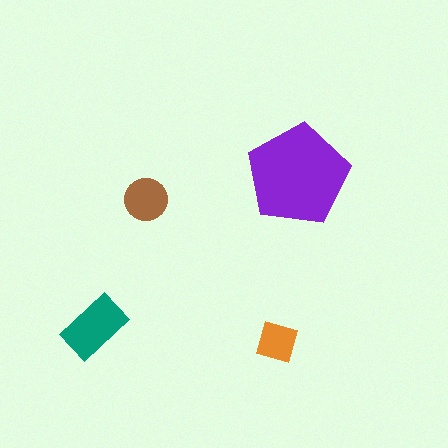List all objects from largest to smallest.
The purple pentagon, the teal rectangle, the brown circle, the orange diamond.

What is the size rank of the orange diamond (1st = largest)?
4th.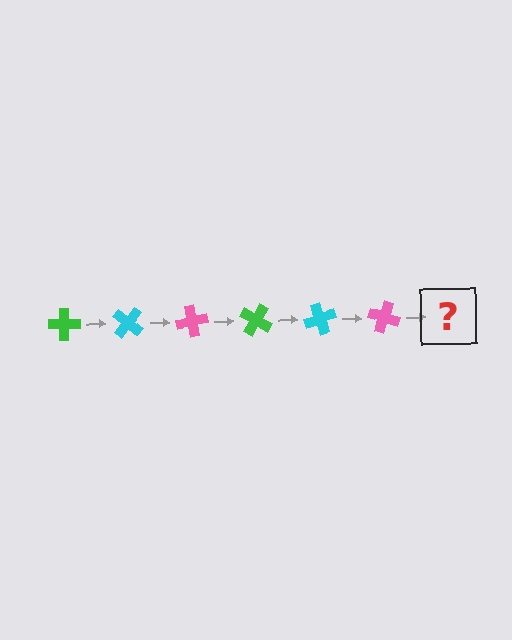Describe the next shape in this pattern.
It should be a green cross, rotated 240 degrees from the start.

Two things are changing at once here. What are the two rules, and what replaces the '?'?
The two rules are that it rotates 40 degrees each step and the color cycles through green, cyan, and pink. The '?' should be a green cross, rotated 240 degrees from the start.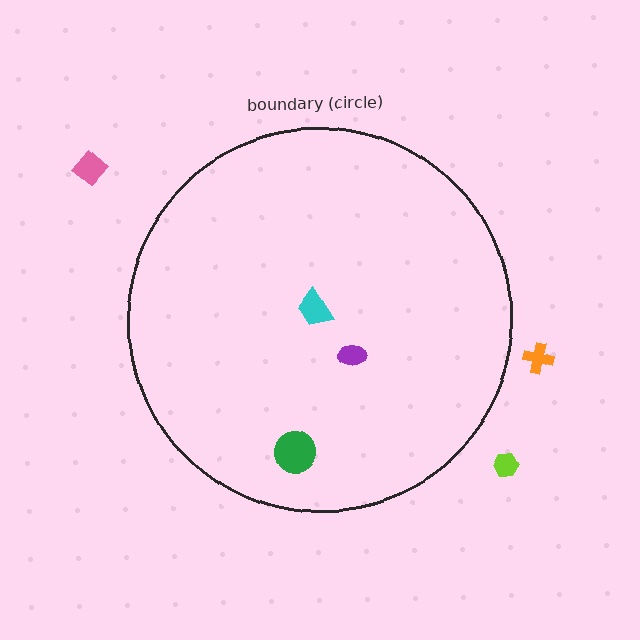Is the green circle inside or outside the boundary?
Inside.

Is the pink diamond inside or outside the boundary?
Outside.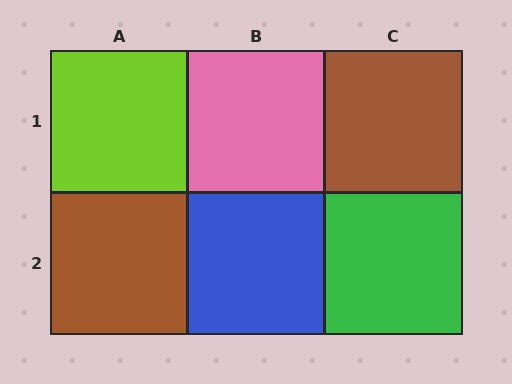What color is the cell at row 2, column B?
Blue.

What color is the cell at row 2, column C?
Green.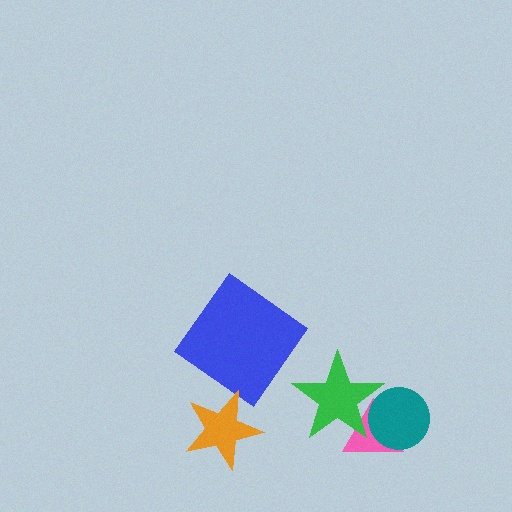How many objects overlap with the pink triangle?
2 objects overlap with the pink triangle.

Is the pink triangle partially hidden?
Yes, it is partially covered by another shape.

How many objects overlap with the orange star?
0 objects overlap with the orange star.